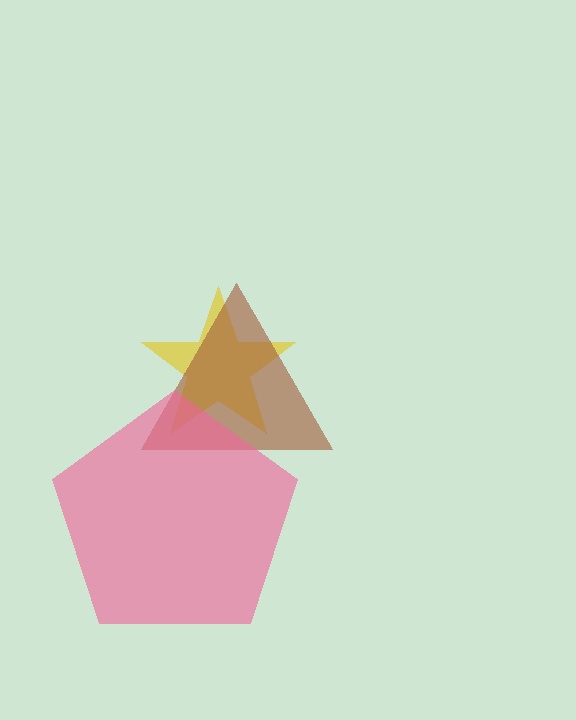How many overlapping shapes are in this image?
There are 3 overlapping shapes in the image.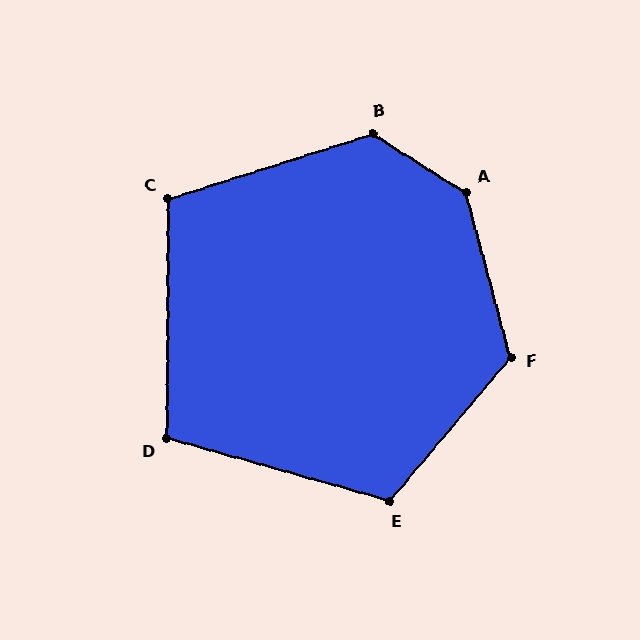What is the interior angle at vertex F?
Approximately 125 degrees (obtuse).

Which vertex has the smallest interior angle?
D, at approximately 105 degrees.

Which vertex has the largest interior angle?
A, at approximately 137 degrees.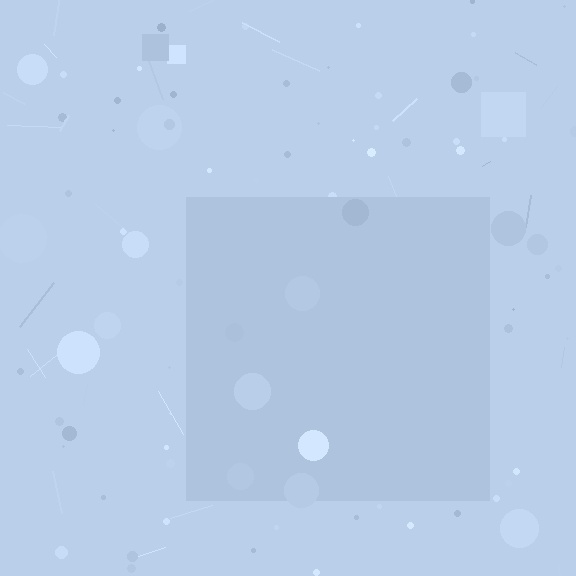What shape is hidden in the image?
A square is hidden in the image.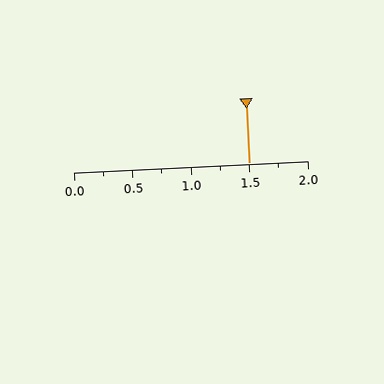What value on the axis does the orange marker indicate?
The marker indicates approximately 1.5.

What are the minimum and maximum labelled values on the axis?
The axis runs from 0.0 to 2.0.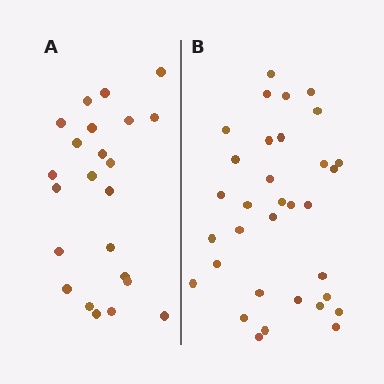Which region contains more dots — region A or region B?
Region B (the right region) has more dots.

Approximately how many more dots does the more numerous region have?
Region B has roughly 10 or so more dots than region A.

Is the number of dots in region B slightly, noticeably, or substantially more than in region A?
Region B has noticeably more, but not dramatically so. The ratio is roughly 1.4 to 1.